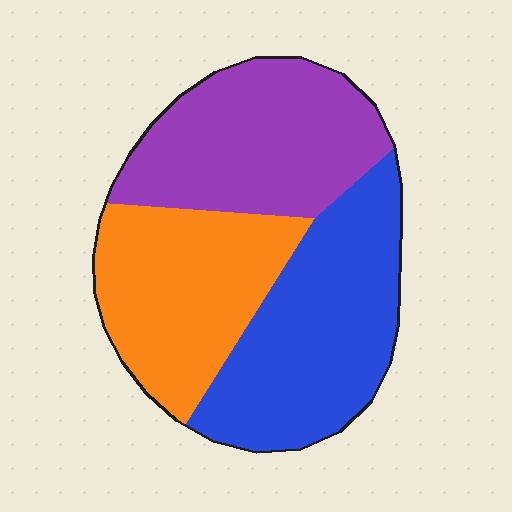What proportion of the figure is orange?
Orange covers 30% of the figure.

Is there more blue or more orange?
Blue.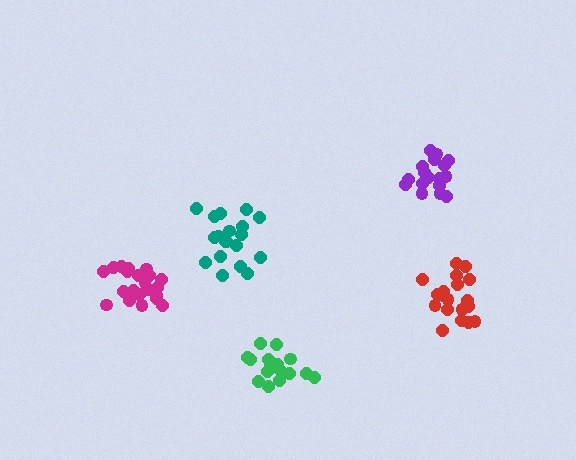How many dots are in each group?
Group 1: 19 dots, Group 2: 17 dots, Group 3: 21 dots, Group 4: 17 dots, Group 5: 19 dots (93 total).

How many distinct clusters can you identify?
There are 5 distinct clusters.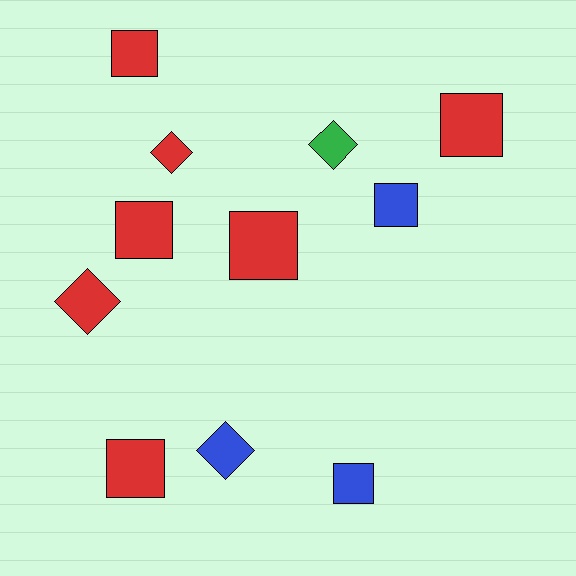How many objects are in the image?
There are 11 objects.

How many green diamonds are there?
There is 1 green diamond.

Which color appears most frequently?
Red, with 7 objects.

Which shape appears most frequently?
Square, with 7 objects.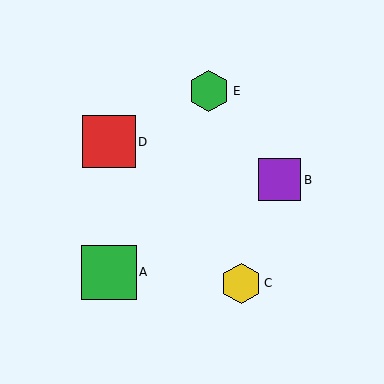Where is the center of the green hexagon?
The center of the green hexagon is at (209, 91).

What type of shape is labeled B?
Shape B is a purple square.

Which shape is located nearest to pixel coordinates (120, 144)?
The red square (labeled D) at (109, 142) is nearest to that location.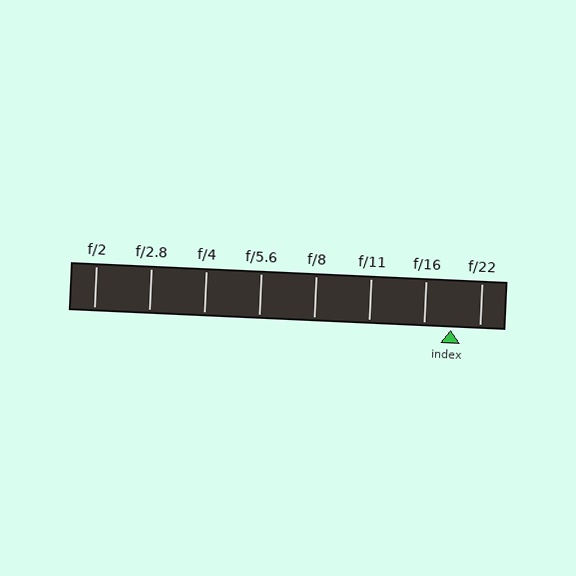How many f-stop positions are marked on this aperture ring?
There are 8 f-stop positions marked.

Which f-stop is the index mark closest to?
The index mark is closest to f/16.